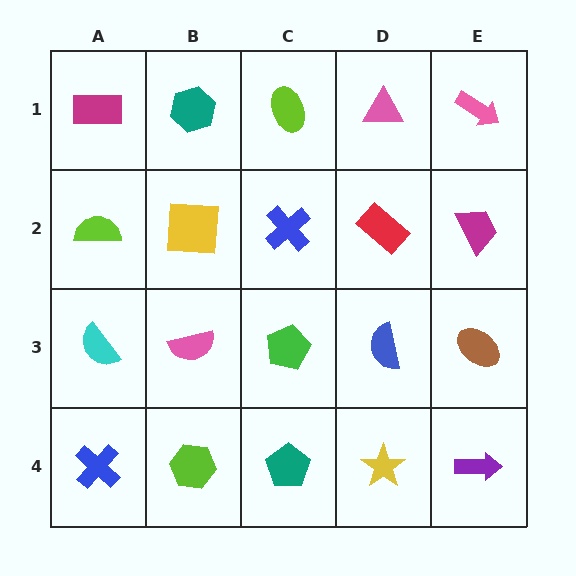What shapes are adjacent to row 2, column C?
A lime ellipse (row 1, column C), a green pentagon (row 3, column C), a yellow square (row 2, column B), a red rectangle (row 2, column D).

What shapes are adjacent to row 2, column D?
A pink triangle (row 1, column D), a blue semicircle (row 3, column D), a blue cross (row 2, column C), a magenta trapezoid (row 2, column E).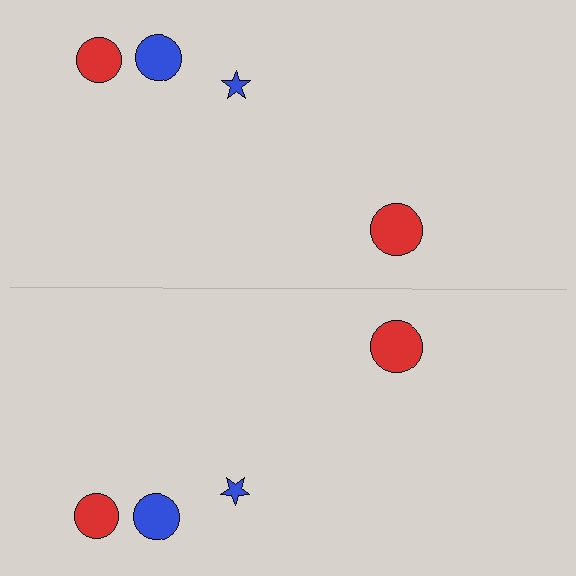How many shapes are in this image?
There are 8 shapes in this image.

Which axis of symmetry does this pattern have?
The pattern has a horizontal axis of symmetry running through the center of the image.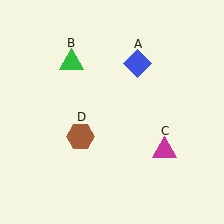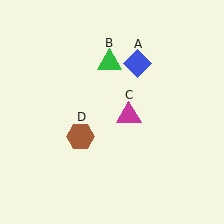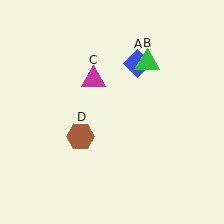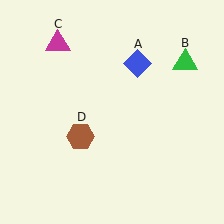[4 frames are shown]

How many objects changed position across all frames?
2 objects changed position: green triangle (object B), magenta triangle (object C).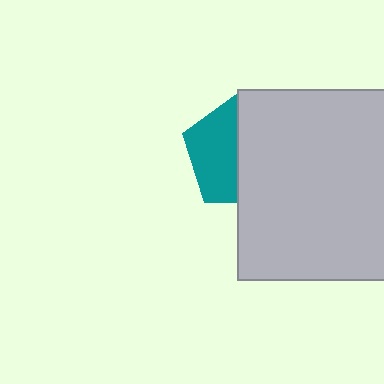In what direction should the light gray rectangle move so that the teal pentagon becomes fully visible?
The light gray rectangle should move right. That is the shortest direction to clear the overlap and leave the teal pentagon fully visible.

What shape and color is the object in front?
The object in front is a light gray rectangle.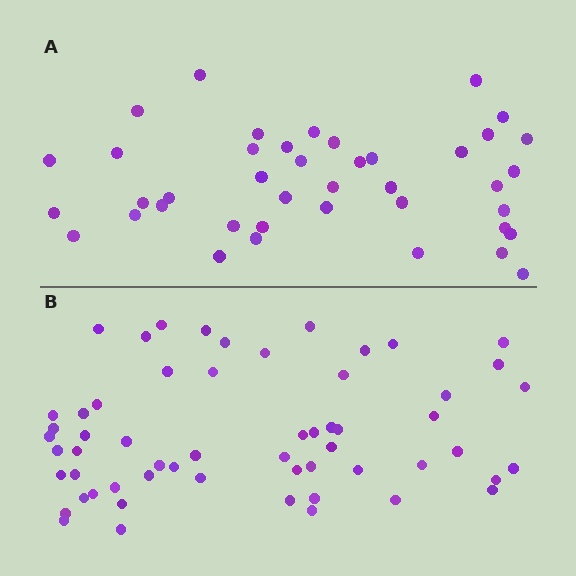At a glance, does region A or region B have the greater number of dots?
Region B (the bottom region) has more dots.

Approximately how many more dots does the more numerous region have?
Region B has approximately 15 more dots than region A.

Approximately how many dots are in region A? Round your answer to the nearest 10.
About 40 dots. (The exact count is 41, which rounds to 40.)